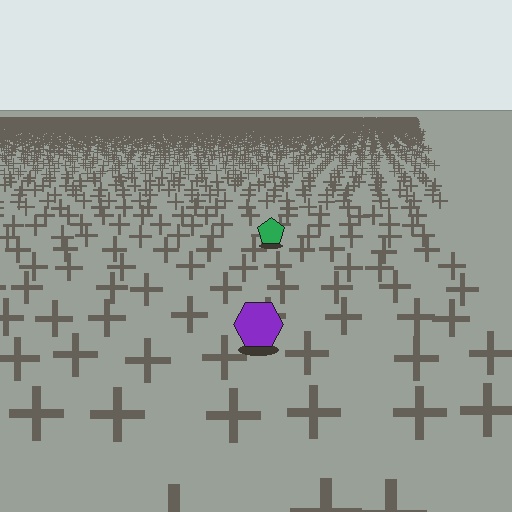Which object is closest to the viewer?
The purple hexagon is closest. The texture marks near it are larger and more spread out.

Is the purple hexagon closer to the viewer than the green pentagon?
Yes. The purple hexagon is closer — you can tell from the texture gradient: the ground texture is coarser near it.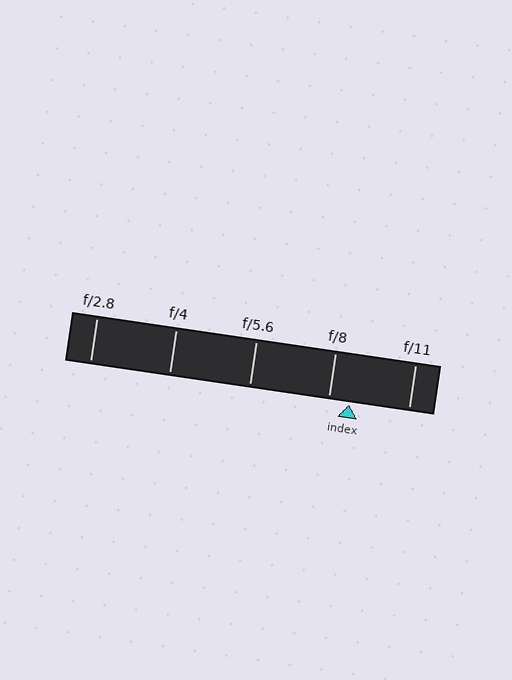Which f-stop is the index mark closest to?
The index mark is closest to f/8.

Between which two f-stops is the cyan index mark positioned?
The index mark is between f/8 and f/11.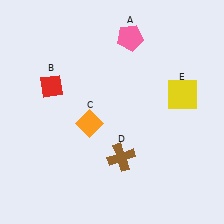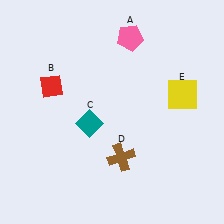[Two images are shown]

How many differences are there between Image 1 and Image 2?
There is 1 difference between the two images.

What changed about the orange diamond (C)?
In Image 1, C is orange. In Image 2, it changed to teal.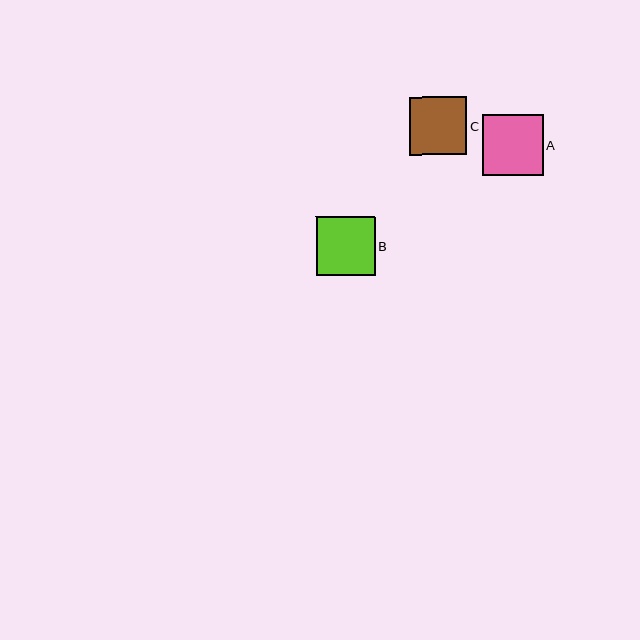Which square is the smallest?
Square C is the smallest with a size of approximately 58 pixels.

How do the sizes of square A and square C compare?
Square A and square C are approximately the same size.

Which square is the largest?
Square A is the largest with a size of approximately 61 pixels.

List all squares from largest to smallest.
From largest to smallest: A, B, C.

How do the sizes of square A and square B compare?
Square A and square B are approximately the same size.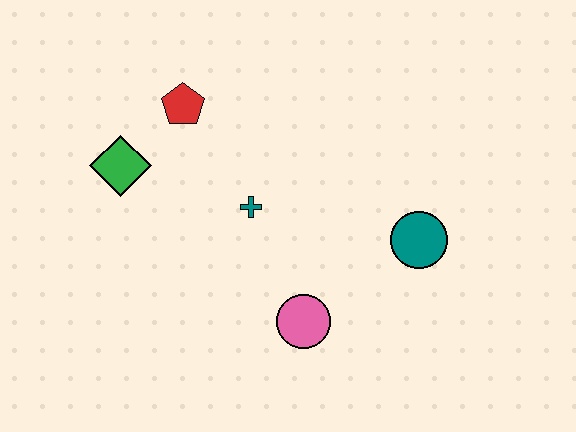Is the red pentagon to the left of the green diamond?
No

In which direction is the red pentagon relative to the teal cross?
The red pentagon is above the teal cross.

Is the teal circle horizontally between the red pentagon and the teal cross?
No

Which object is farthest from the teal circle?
The green diamond is farthest from the teal circle.